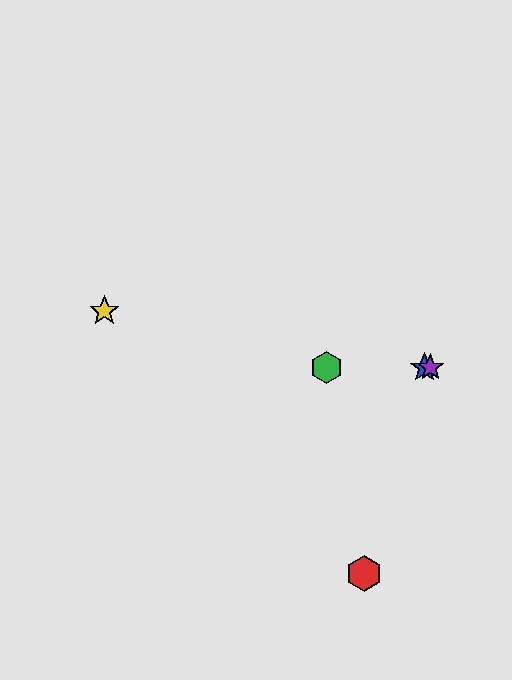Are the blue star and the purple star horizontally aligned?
Yes, both are at y≈368.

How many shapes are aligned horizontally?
3 shapes (the blue star, the green hexagon, the purple star) are aligned horizontally.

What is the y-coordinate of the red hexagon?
The red hexagon is at y≈573.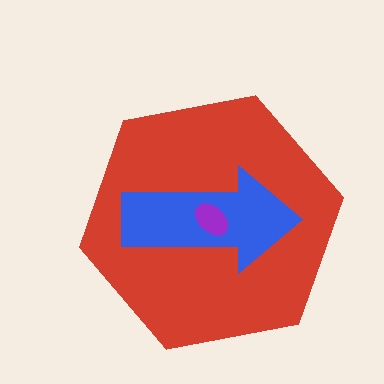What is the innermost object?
The purple ellipse.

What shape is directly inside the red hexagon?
The blue arrow.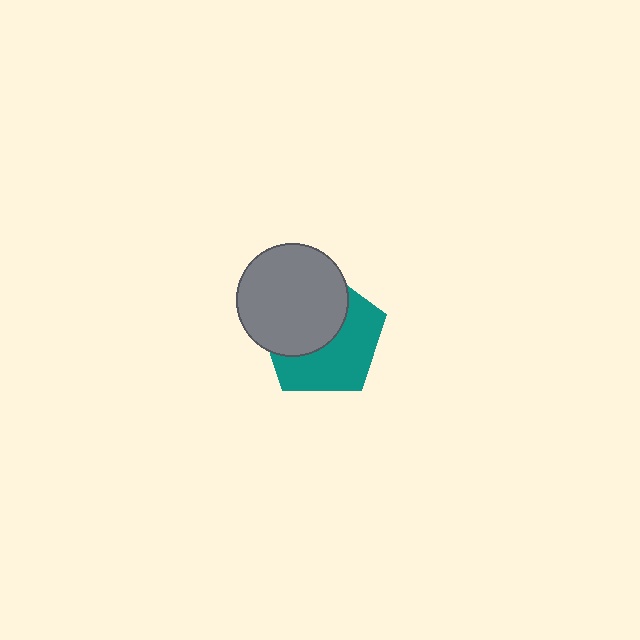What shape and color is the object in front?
The object in front is a gray circle.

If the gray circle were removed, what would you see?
You would see the complete teal pentagon.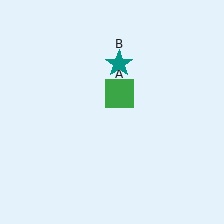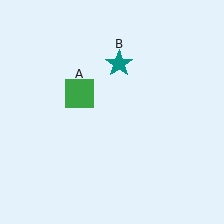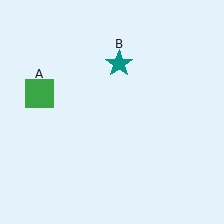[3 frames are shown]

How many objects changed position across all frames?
1 object changed position: green square (object A).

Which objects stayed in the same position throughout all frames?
Teal star (object B) remained stationary.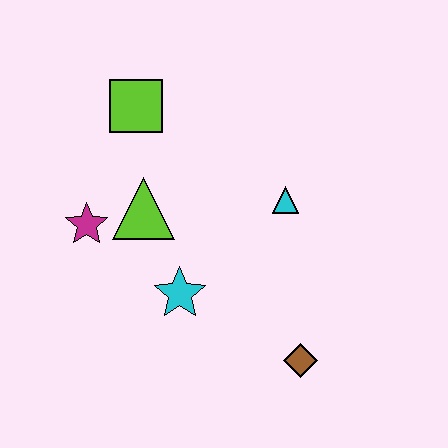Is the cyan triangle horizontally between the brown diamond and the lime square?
Yes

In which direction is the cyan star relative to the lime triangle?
The cyan star is below the lime triangle.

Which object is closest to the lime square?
The lime triangle is closest to the lime square.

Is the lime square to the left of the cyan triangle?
Yes